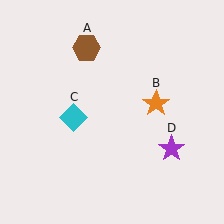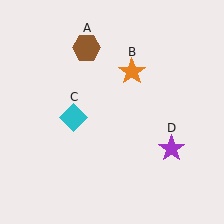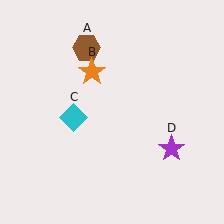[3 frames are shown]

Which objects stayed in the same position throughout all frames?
Brown hexagon (object A) and cyan diamond (object C) and purple star (object D) remained stationary.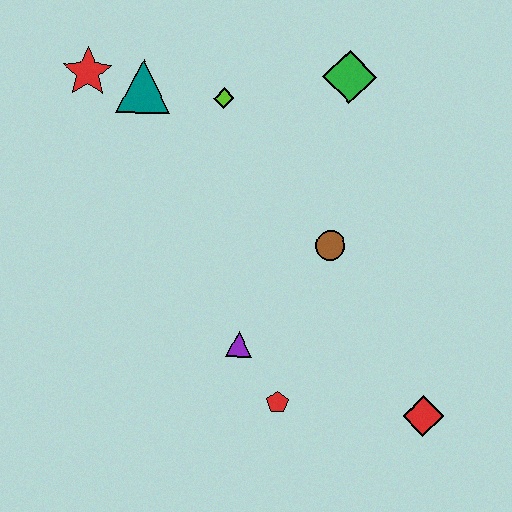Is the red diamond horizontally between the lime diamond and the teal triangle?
No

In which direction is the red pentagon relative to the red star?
The red pentagon is below the red star.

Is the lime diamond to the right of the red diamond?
No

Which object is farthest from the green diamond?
The red diamond is farthest from the green diamond.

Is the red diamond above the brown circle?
No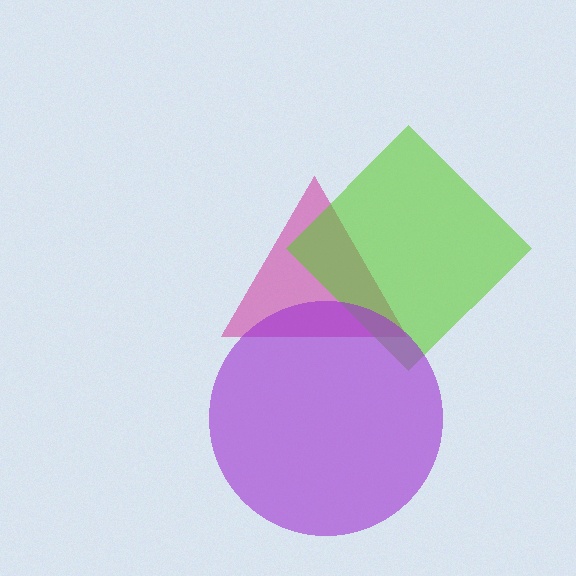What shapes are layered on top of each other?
The layered shapes are: a magenta triangle, a lime diamond, a purple circle.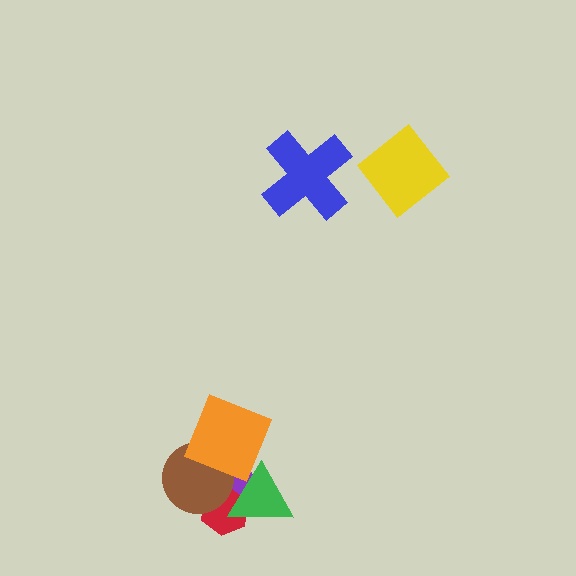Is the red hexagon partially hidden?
Yes, it is partially covered by another shape.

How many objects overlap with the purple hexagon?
4 objects overlap with the purple hexagon.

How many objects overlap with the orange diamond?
3 objects overlap with the orange diamond.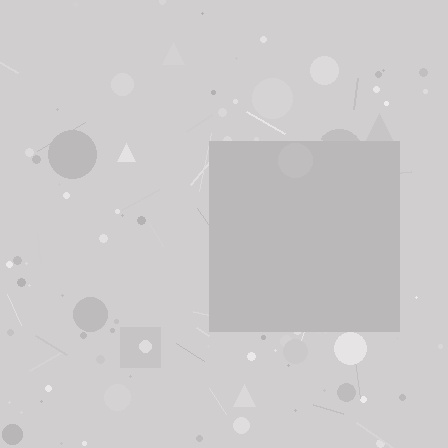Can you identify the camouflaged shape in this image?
The camouflaged shape is a square.